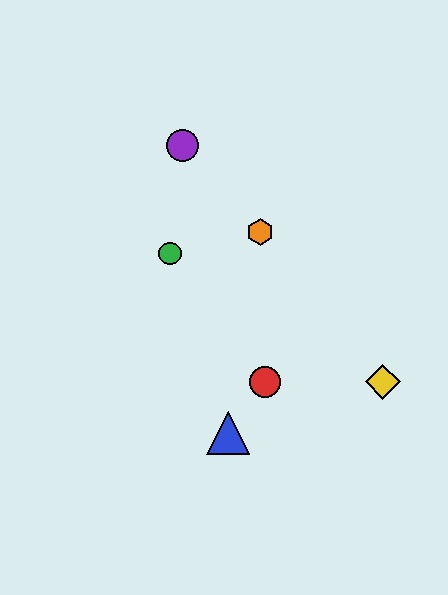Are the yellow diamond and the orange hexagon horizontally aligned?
No, the yellow diamond is at y≈382 and the orange hexagon is at y≈232.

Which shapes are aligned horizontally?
The red circle, the yellow diamond are aligned horizontally.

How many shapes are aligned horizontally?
2 shapes (the red circle, the yellow diamond) are aligned horizontally.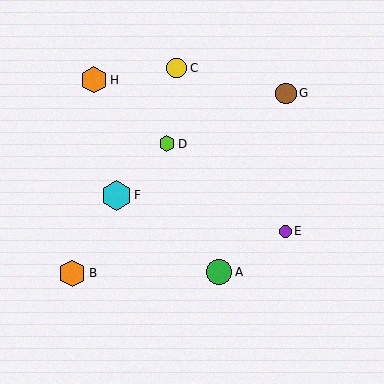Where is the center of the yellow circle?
The center of the yellow circle is at (177, 68).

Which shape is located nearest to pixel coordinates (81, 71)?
The orange hexagon (labeled H) at (94, 80) is nearest to that location.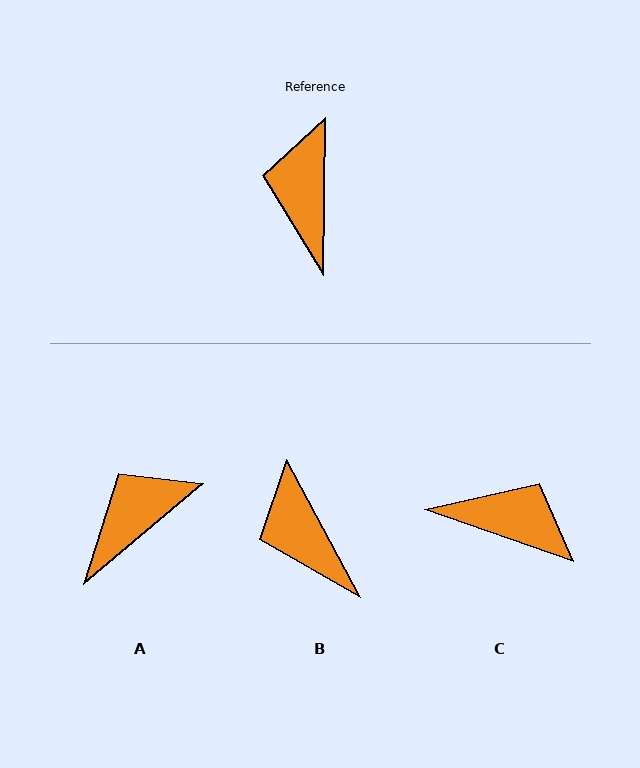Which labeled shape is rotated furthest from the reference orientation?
C, about 109 degrees away.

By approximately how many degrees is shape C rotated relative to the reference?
Approximately 109 degrees clockwise.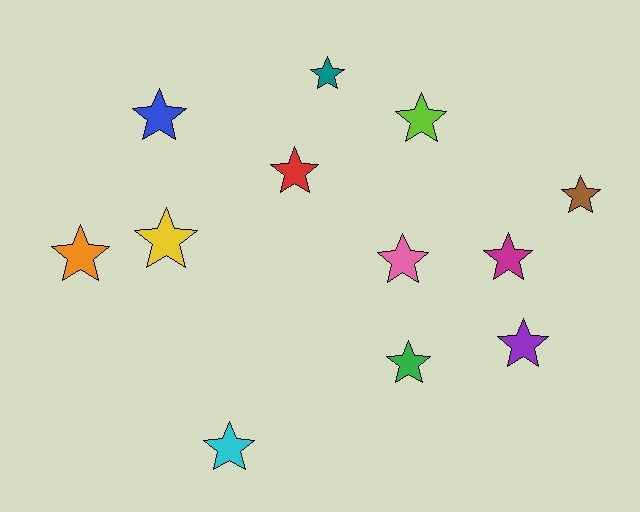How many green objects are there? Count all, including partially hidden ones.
There is 1 green object.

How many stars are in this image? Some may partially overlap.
There are 12 stars.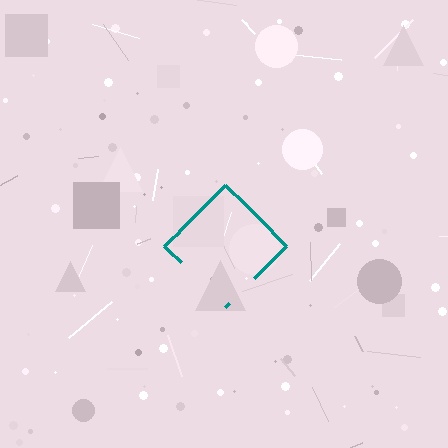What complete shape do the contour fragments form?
The contour fragments form a diamond.